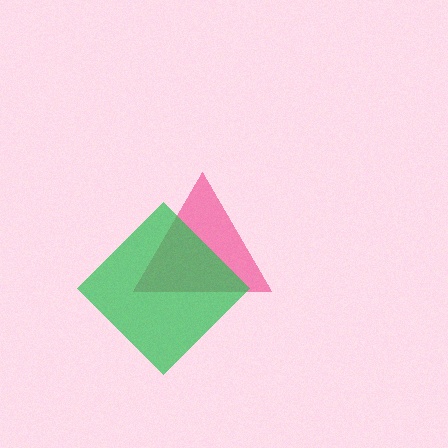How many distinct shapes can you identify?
There are 2 distinct shapes: a pink triangle, a green diamond.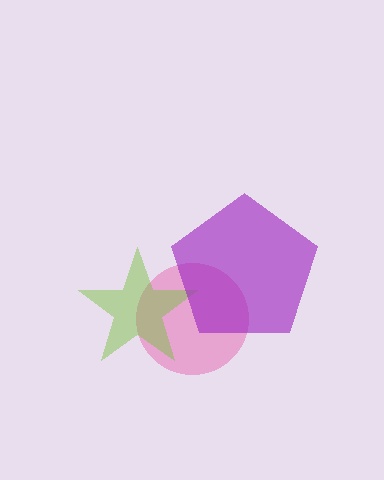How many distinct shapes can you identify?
There are 3 distinct shapes: a pink circle, a lime star, a purple pentagon.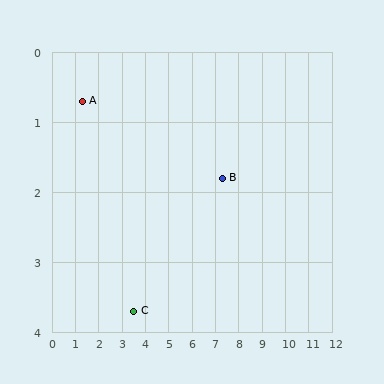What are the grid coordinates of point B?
Point B is at approximately (7.3, 1.8).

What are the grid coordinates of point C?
Point C is at approximately (3.5, 3.7).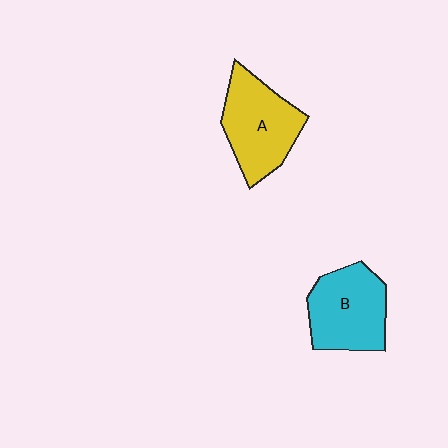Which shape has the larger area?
Shape A (yellow).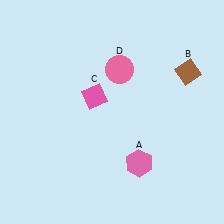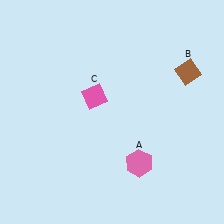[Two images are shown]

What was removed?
The pink circle (D) was removed in Image 2.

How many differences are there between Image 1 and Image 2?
There is 1 difference between the two images.